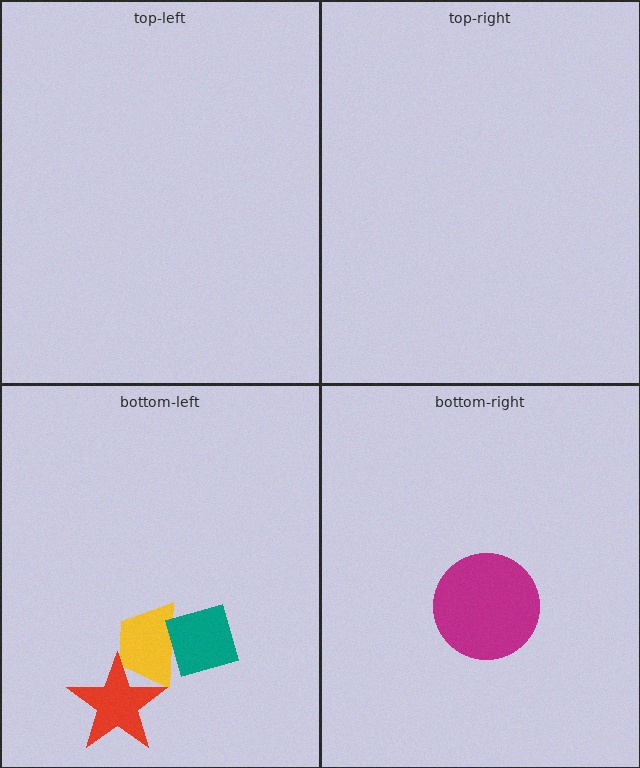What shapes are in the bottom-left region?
The yellow trapezoid, the red star, the teal diamond.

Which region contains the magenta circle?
The bottom-right region.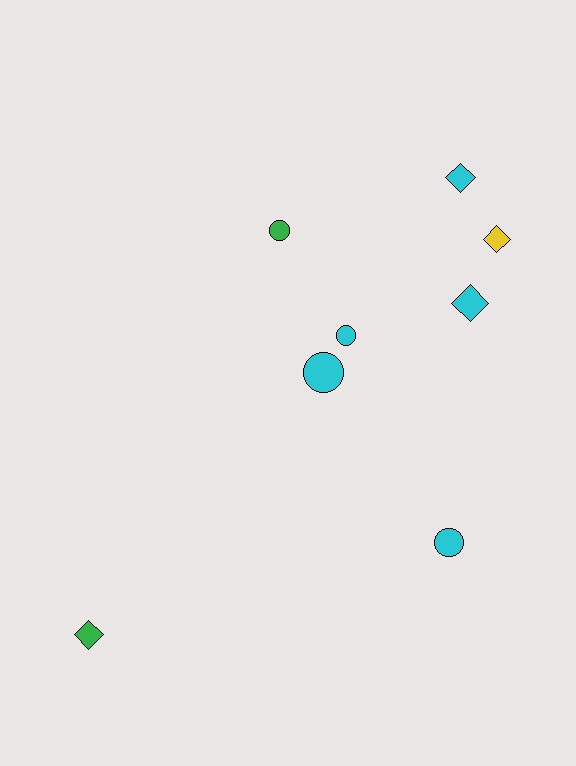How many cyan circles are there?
There are 3 cyan circles.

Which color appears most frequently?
Cyan, with 5 objects.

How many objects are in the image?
There are 8 objects.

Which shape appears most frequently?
Diamond, with 4 objects.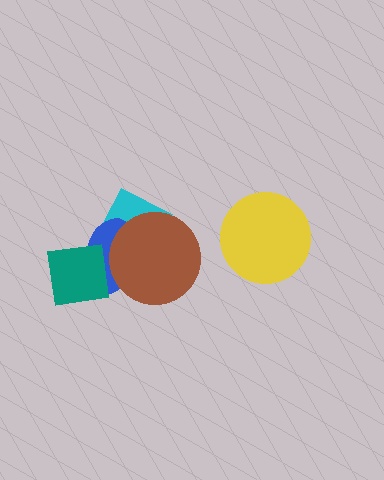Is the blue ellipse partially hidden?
Yes, it is partially covered by another shape.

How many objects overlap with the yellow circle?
0 objects overlap with the yellow circle.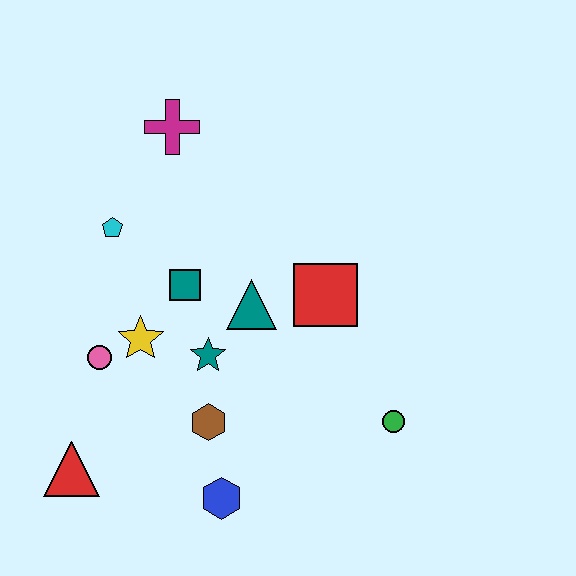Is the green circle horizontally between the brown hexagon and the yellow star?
No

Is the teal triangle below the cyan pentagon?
Yes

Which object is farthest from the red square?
The red triangle is farthest from the red square.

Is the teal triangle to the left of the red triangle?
No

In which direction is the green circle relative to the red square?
The green circle is below the red square.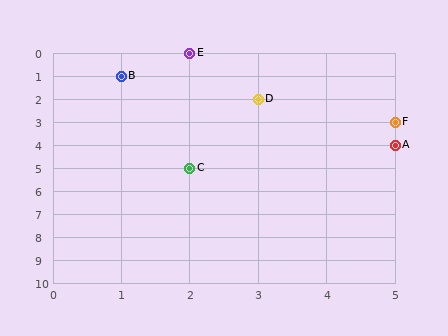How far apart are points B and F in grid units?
Points B and F are 4 columns and 2 rows apart (about 4.5 grid units diagonally).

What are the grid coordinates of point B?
Point B is at grid coordinates (1, 1).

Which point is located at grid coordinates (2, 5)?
Point C is at (2, 5).